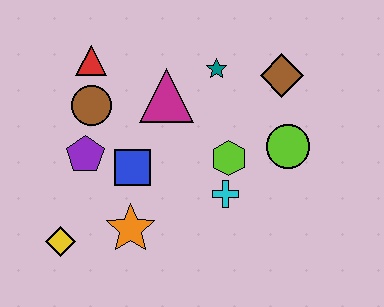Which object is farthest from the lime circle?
The yellow diamond is farthest from the lime circle.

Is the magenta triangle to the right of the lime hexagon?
No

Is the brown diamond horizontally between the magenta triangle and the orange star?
No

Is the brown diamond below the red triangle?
Yes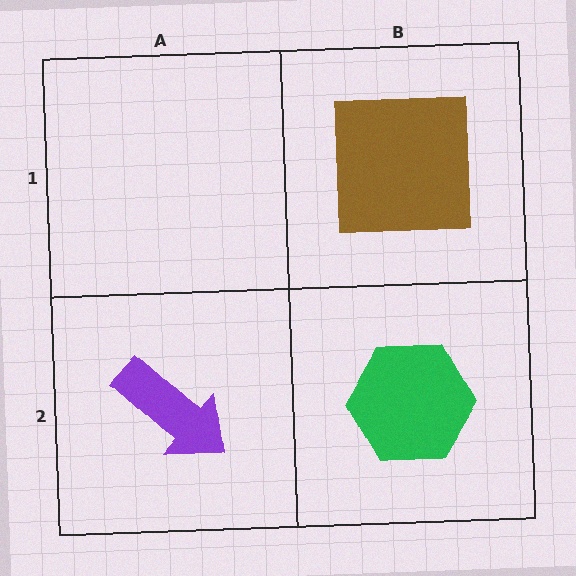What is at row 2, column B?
A green hexagon.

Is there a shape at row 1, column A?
No, that cell is empty.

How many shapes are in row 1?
1 shape.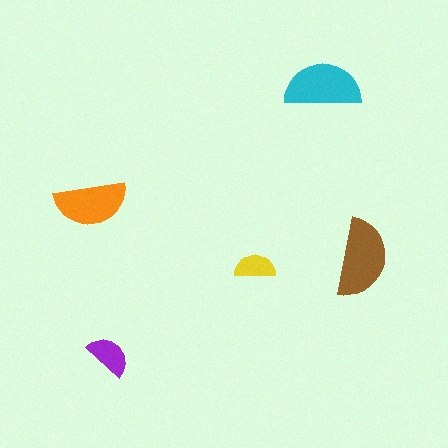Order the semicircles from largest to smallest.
the brown one, the cyan one, the orange one, the purple one, the yellow one.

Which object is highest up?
The cyan semicircle is topmost.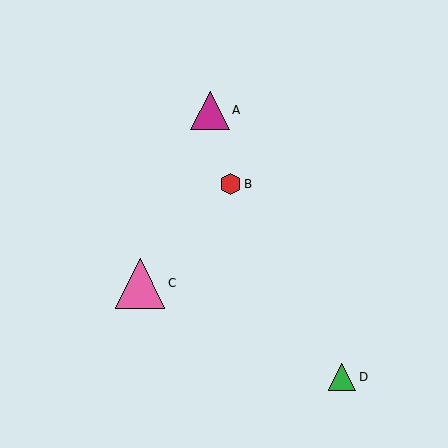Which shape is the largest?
The pink triangle (labeled C) is the largest.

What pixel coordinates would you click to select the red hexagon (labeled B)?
Click at (231, 184) to select the red hexagon B.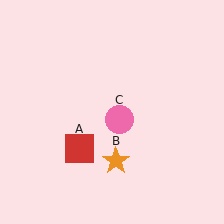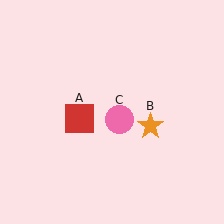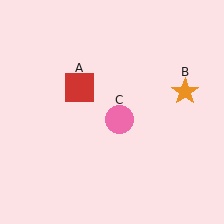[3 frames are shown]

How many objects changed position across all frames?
2 objects changed position: red square (object A), orange star (object B).